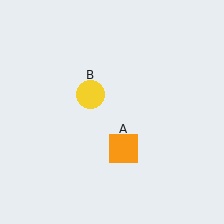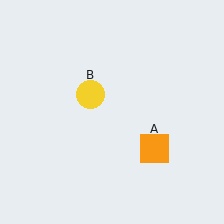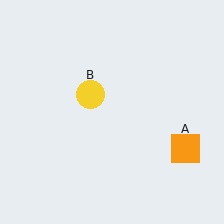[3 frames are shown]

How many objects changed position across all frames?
1 object changed position: orange square (object A).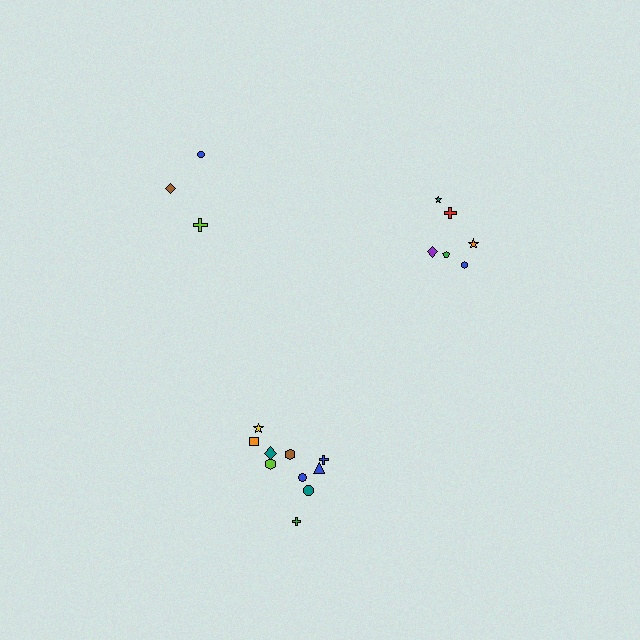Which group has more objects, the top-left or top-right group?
The top-right group.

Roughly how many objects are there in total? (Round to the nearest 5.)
Roughly 20 objects in total.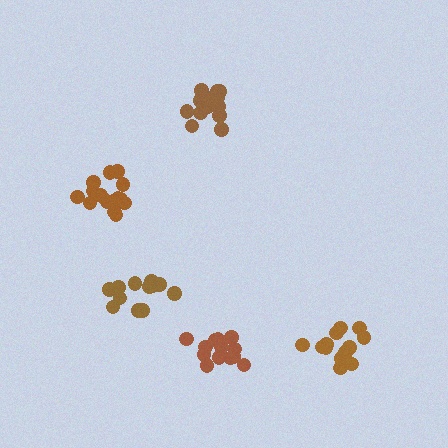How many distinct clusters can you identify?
There are 5 distinct clusters.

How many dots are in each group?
Group 1: 16 dots, Group 2: 14 dots, Group 3: 12 dots, Group 4: 13 dots, Group 5: 16 dots (71 total).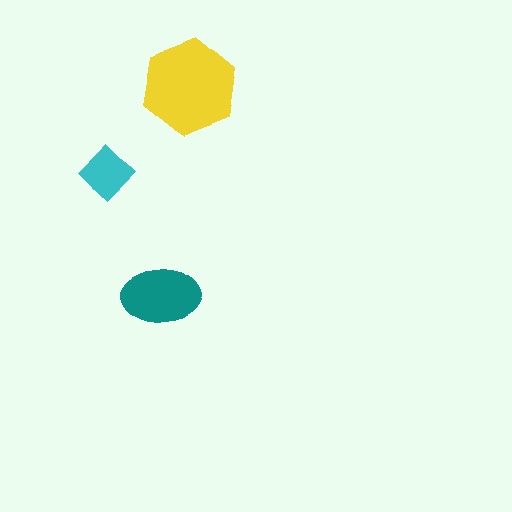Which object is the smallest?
The cyan diamond.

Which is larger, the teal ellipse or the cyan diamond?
The teal ellipse.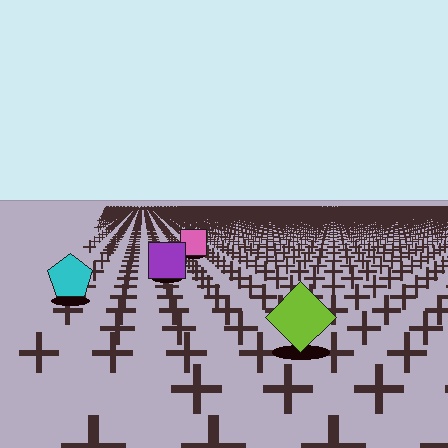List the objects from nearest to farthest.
From nearest to farthest: the lime diamond, the cyan pentagon, the purple square, the pink square.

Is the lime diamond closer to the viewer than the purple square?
Yes. The lime diamond is closer — you can tell from the texture gradient: the ground texture is coarser near it.